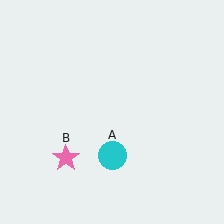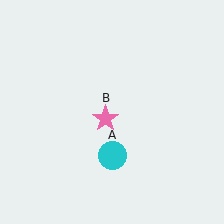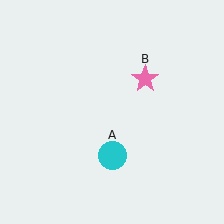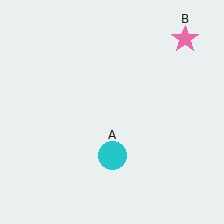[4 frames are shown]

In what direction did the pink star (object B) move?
The pink star (object B) moved up and to the right.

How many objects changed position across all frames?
1 object changed position: pink star (object B).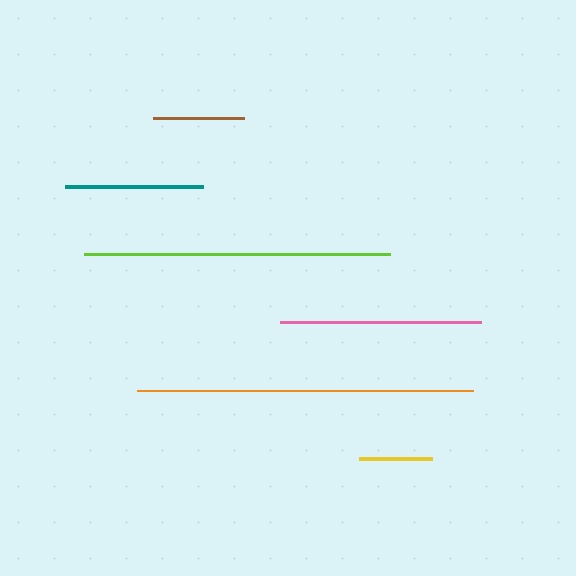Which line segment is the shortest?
The yellow line is the shortest at approximately 73 pixels.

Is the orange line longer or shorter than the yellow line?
The orange line is longer than the yellow line.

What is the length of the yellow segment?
The yellow segment is approximately 73 pixels long.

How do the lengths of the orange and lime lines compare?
The orange and lime lines are approximately the same length.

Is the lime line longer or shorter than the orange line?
The orange line is longer than the lime line.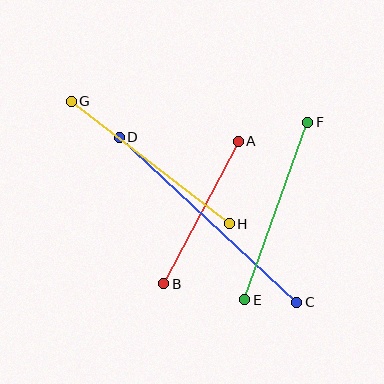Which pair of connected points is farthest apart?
Points C and D are farthest apart.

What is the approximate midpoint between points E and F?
The midpoint is at approximately (276, 211) pixels.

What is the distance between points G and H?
The distance is approximately 200 pixels.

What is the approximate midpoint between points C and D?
The midpoint is at approximately (208, 220) pixels.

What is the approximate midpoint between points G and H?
The midpoint is at approximately (150, 163) pixels.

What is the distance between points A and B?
The distance is approximately 161 pixels.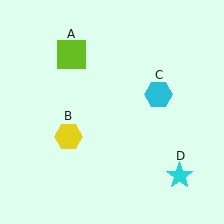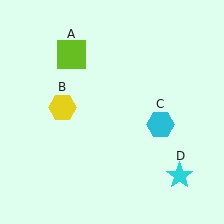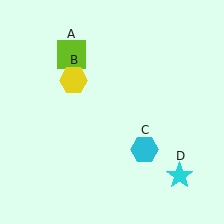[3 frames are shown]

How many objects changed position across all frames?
2 objects changed position: yellow hexagon (object B), cyan hexagon (object C).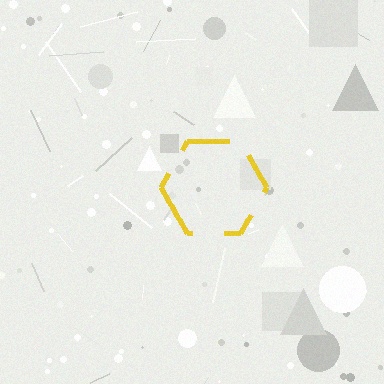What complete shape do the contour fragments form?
The contour fragments form a hexagon.